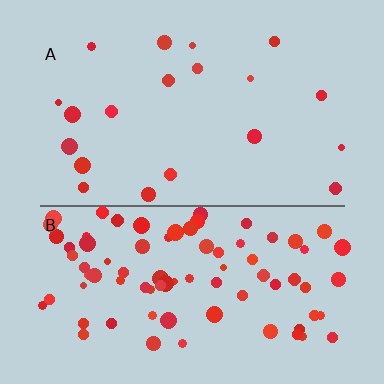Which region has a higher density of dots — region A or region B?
B (the bottom).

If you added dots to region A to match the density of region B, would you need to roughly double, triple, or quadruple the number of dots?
Approximately quadruple.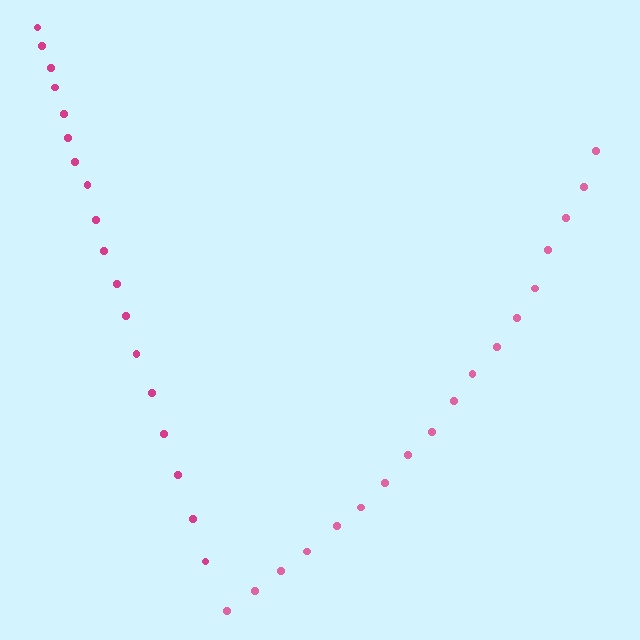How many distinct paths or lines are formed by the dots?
There are 2 distinct paths.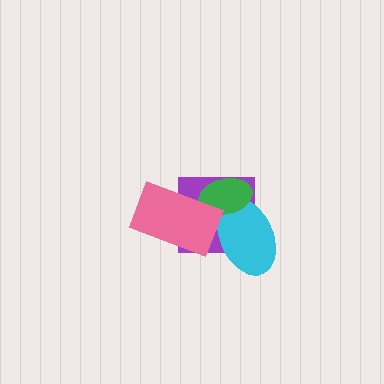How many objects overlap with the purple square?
3 objects overlap with the purple square.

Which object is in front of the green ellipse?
The pink rectangle is in front of the green ellipse.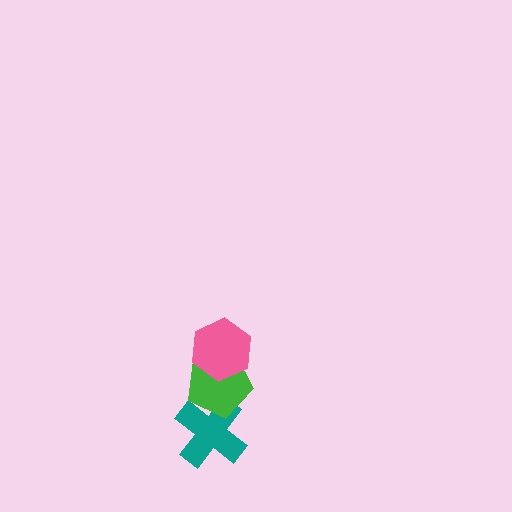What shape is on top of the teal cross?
The green pentagon is on top of the teal cross.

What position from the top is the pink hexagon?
The pink hexagon is 1st from the top.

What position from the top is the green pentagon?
The green pentagon is 2nd from the top.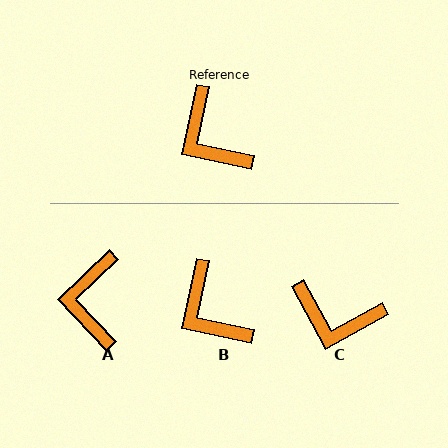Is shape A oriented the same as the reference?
No, it is off by about 34 degrees.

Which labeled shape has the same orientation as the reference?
B.